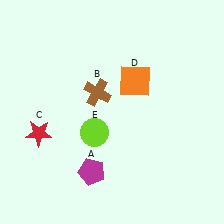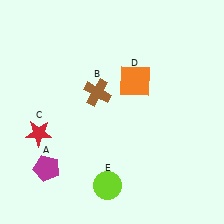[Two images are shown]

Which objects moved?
The objects that moved are: the magenta pentagon (A), the lime circle (E).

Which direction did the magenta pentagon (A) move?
The magenta pentagon (A) moved left.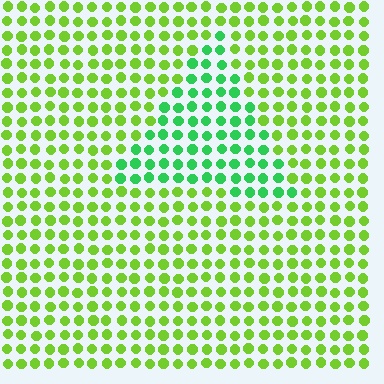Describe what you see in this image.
The image is filled with small lime elements in a uniform arrangement. A triangle-shaped region is visible where the elements are tinted to a slightly different hue, forming a subtle color boundary.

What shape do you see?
I see a triangle.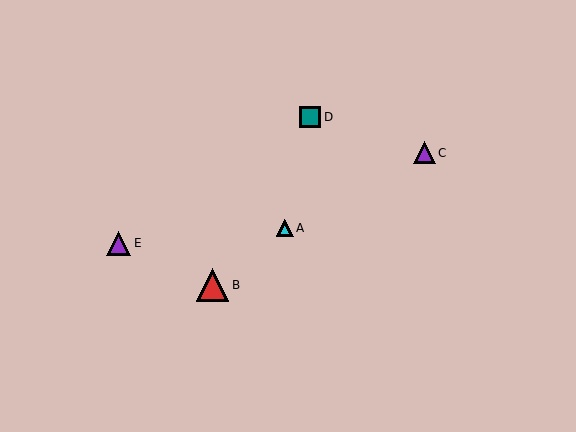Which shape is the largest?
The red triangle (labeled B) is the largest.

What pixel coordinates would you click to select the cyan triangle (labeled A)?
Click at (285, 228) to select the cyan triangle A.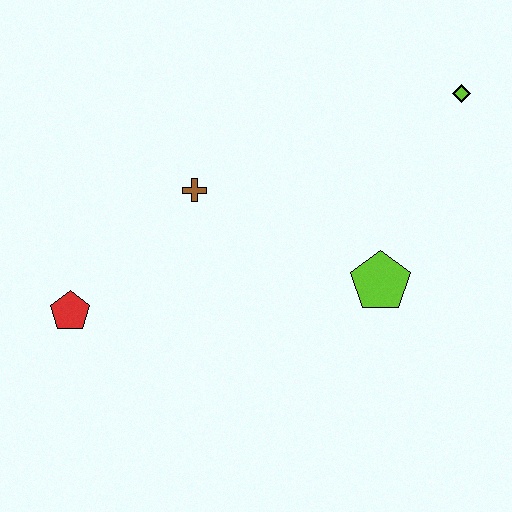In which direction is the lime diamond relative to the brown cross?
The lime diamond is to the right of the brown cross.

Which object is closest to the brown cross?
The red pentagon is closest to the brown cross.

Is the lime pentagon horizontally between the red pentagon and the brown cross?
No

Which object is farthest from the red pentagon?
The lime diamond is farthest from the red pentagon.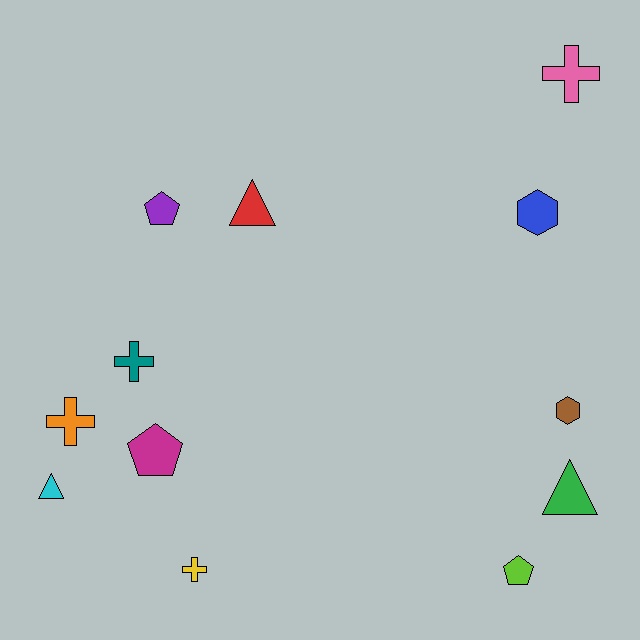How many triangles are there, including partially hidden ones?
There are 3 triangles.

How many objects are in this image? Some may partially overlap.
There are 12 objects.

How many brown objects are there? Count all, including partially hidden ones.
There is 1 brown object.